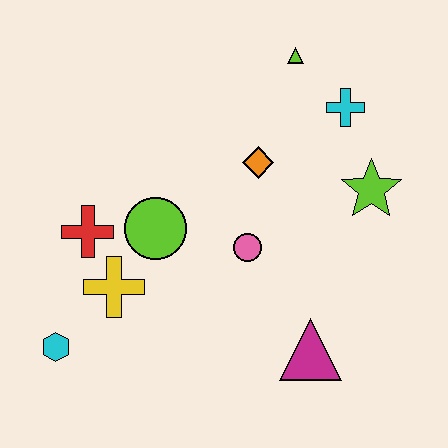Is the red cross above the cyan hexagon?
Yes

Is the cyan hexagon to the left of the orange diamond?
Yes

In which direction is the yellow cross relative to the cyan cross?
The yellow cross is to the left of the cyan cross.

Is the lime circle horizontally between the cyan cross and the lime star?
No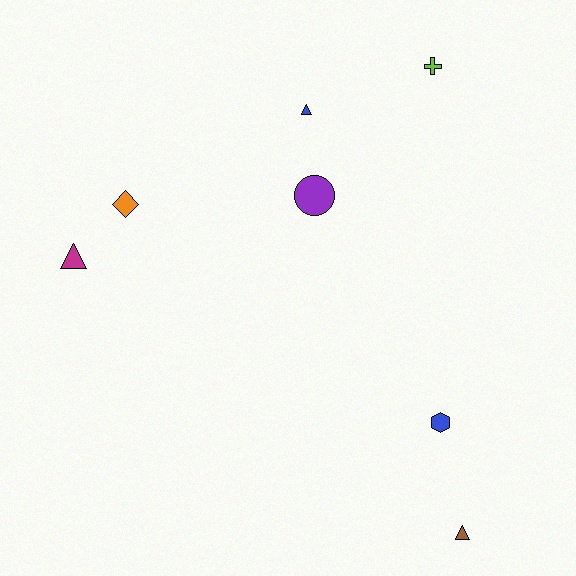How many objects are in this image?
There are 7 objects.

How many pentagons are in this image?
There are no pentagons.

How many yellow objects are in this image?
There are no yellow objects.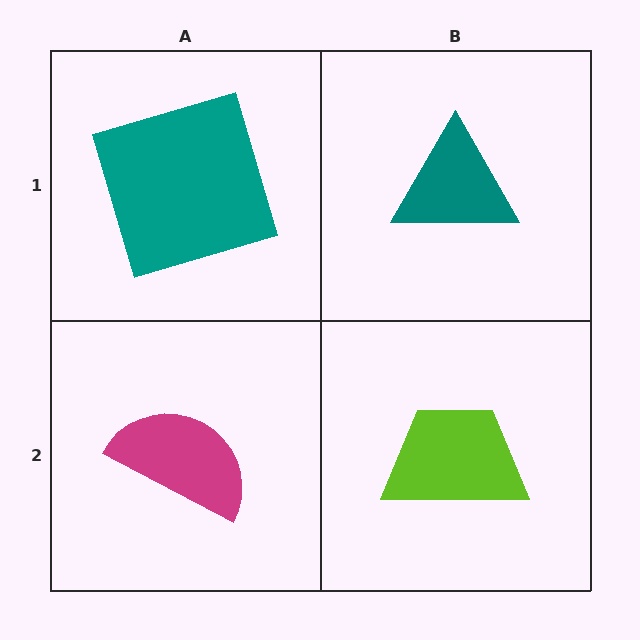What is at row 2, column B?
A lime trapezoid.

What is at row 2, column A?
A magenta semicircle.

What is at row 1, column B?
A teal triangle.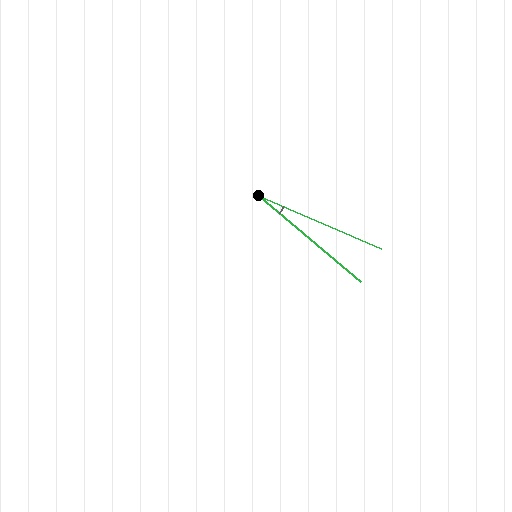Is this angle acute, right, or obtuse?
It is acute.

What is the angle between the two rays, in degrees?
Approximately 17 degrees.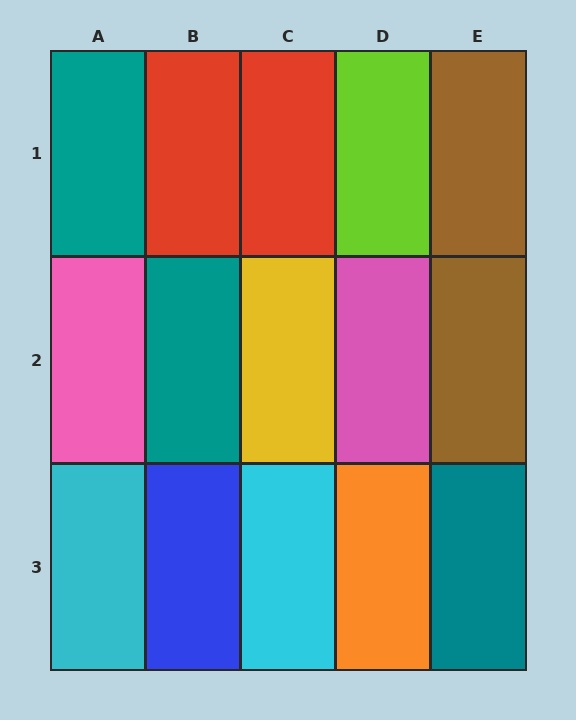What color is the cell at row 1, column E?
Brown.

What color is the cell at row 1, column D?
Lime.